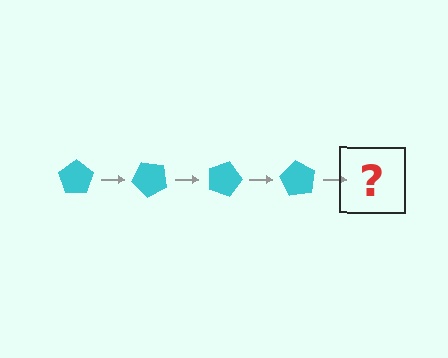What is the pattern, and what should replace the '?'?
The pattern is that the pentagon rotates 45 degrees each step. The '?' should be a cyan pentagon rotated 180 degrees.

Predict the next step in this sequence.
The next step is a cyan pentagon rotated 180 degrees.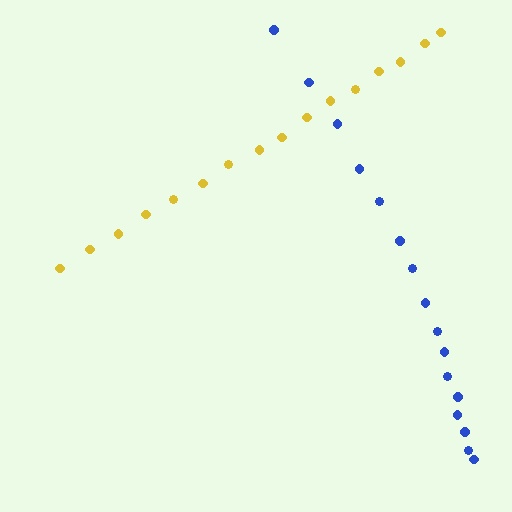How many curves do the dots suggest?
There are 2 distinct paths.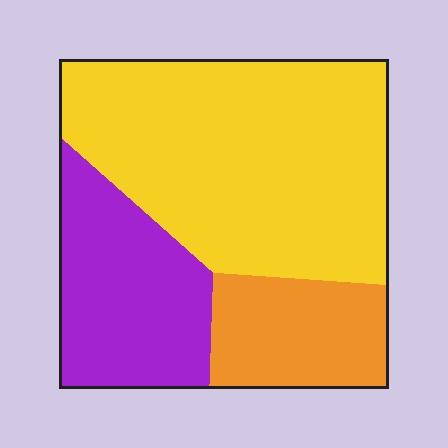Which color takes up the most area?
Yellow, at roughly 55%.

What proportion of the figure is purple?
Purple covers 26% of the figure.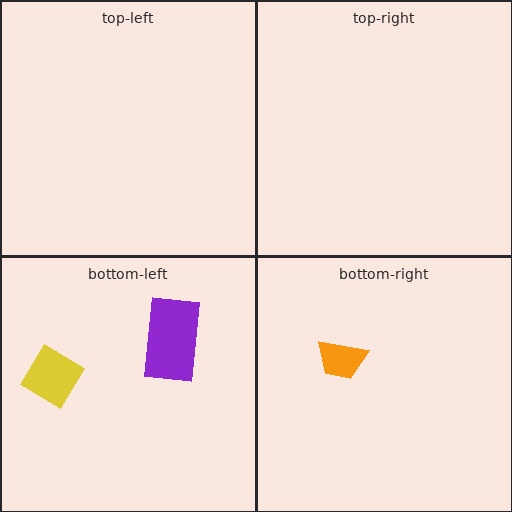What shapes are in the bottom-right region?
The orange trapezoid.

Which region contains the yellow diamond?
The bottom-left region.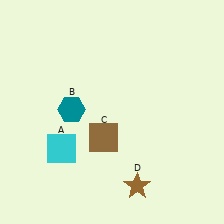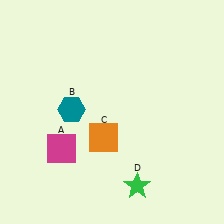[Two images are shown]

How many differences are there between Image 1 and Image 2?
There are 3 differences between the two images.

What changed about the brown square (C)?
In Image 1, C is brown. In Image 2, it changed to orange.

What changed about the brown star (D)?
In Image 1, D is brown. In Image 2, it changed to green.